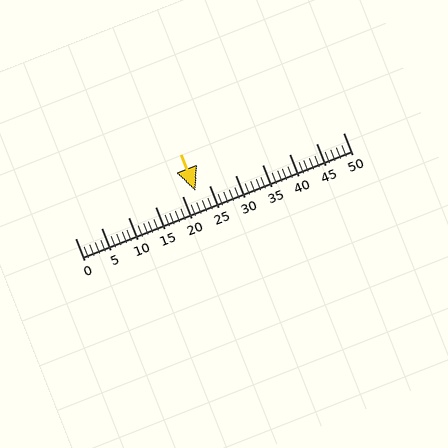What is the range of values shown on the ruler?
The ruler shows values from 0 to 50.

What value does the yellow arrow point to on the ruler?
The yellow arrow points to approximately 22.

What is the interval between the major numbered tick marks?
The major tick marks are spaced 5 units apart.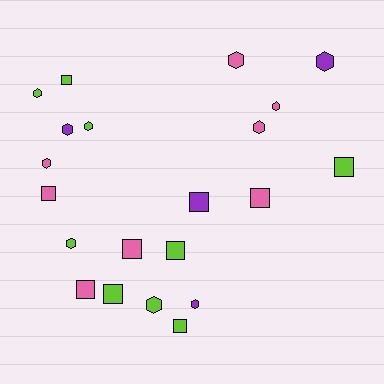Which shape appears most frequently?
Hexagon, with 11 objects.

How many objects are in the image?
There are 21 objects.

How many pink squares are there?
There are 4 pink squares.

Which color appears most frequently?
Lime, with 9 objects.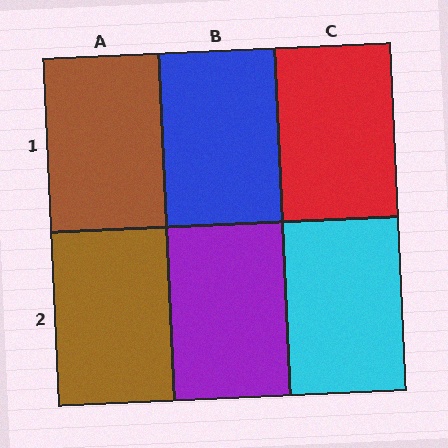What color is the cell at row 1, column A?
Brown.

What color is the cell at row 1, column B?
Blue.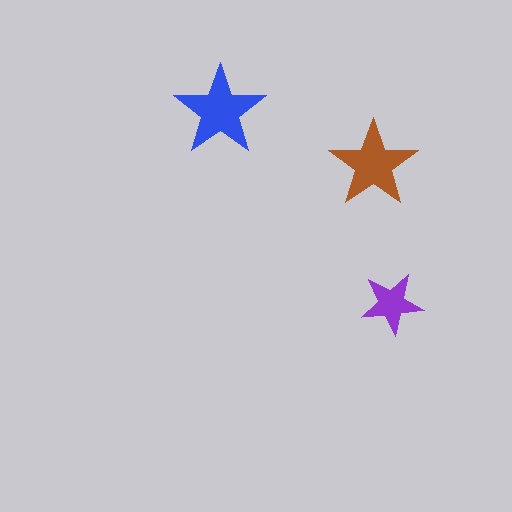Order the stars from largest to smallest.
the blue one, the brown one, the purple one.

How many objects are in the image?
There are 3 objects in the image.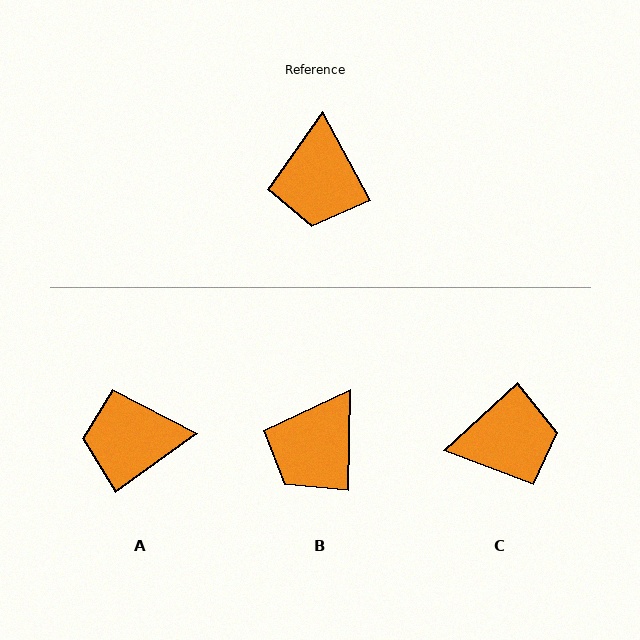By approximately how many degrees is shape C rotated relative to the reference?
Approximately 105 degrees counter-clockwise.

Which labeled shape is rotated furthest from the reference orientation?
C, about 105 degrees away.